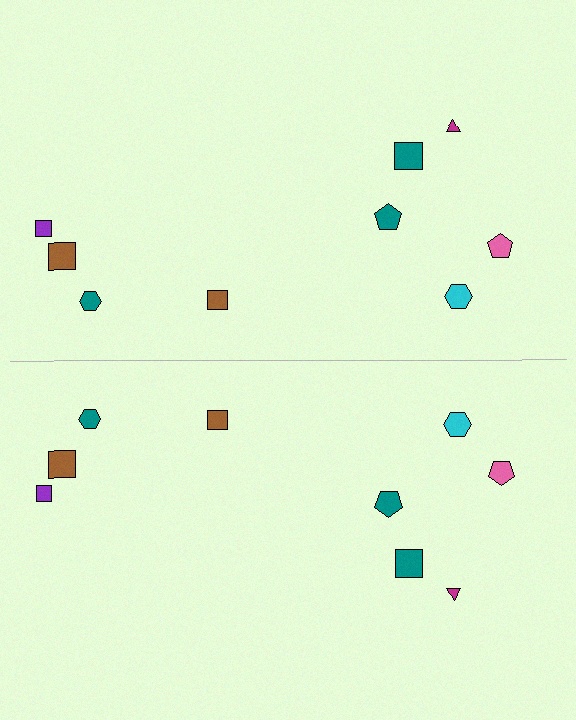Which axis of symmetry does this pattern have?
The pattern has a horizontal axis of symmetry running through the center of the image.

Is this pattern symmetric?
Yes, this pattern has bilateral (reflection) symmetry.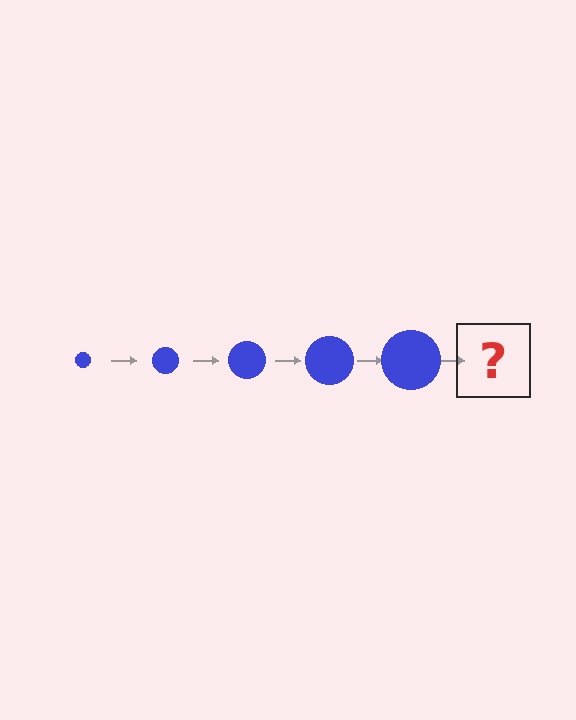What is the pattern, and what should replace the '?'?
The pattern is that the circle gets progressively larger each step. The '?' should be a blue circle, larger than the previous one.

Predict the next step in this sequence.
The next step is a blue circle, larger than the previous one.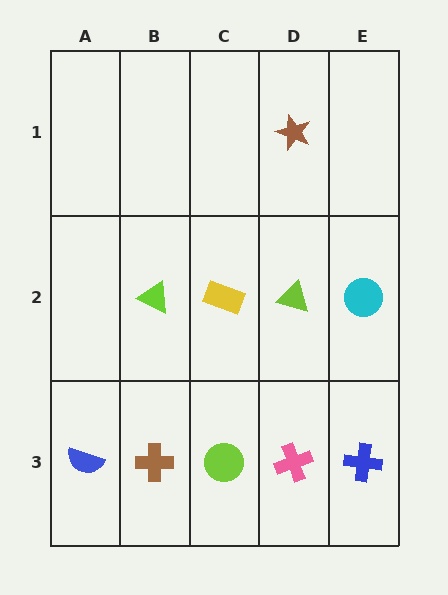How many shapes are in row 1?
1 shape.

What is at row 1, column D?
A brown star.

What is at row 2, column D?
A lime triangle.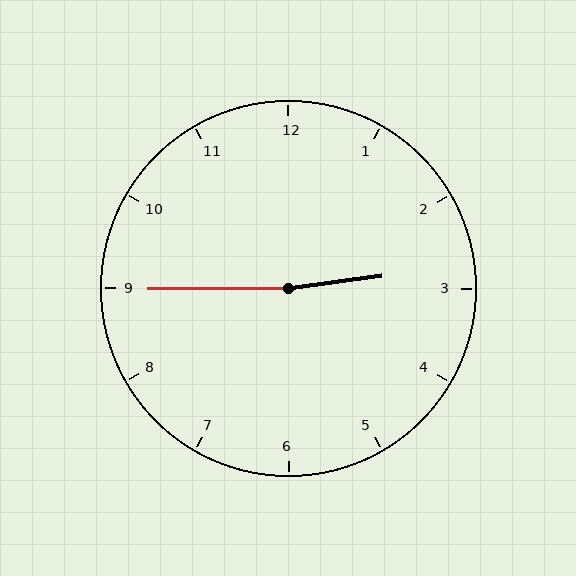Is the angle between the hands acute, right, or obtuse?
It is obtuse.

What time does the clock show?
2:45.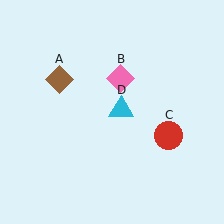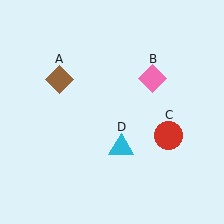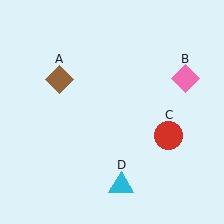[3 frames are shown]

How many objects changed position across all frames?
2 objects changed position: pink diamond (object B), cyan triangle (object D).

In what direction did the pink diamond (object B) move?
The pink diamond (object B) moved right.